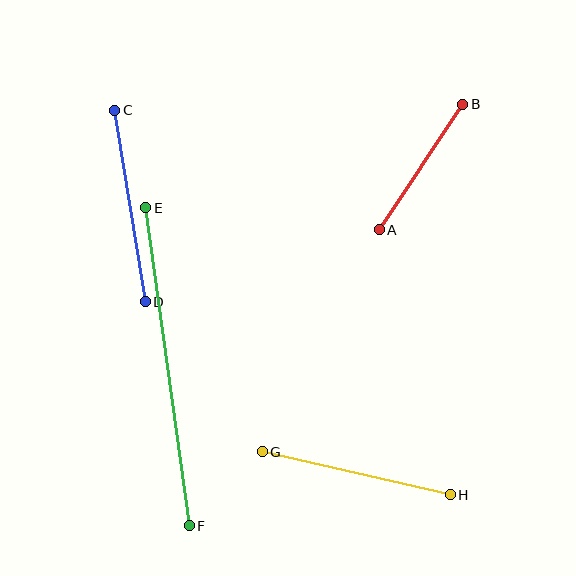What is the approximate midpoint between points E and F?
The midpoint is at approximately (168, 367) pixels.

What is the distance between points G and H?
The distance is approximately 193 pixels.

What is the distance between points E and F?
The distance is approximately 321 pixels.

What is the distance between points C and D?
The distance is approximately 194 pixels.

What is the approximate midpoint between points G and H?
The midpoint is at approximately (356, 473) pixels.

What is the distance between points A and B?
The distance is approximately 151 pixels.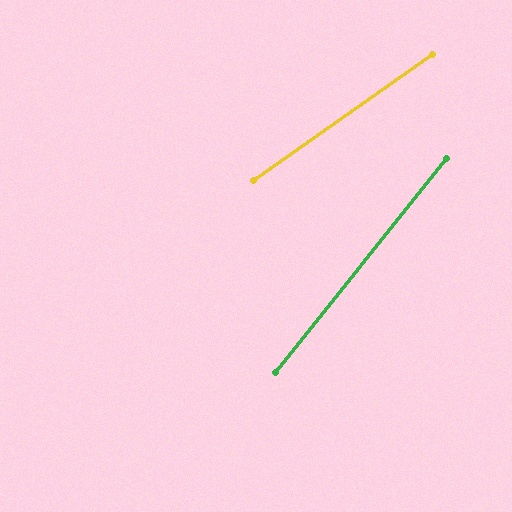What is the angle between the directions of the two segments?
Approximately 16 degrees.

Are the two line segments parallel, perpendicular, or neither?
Neither parallel nor perpendicular — they differ by about 16°.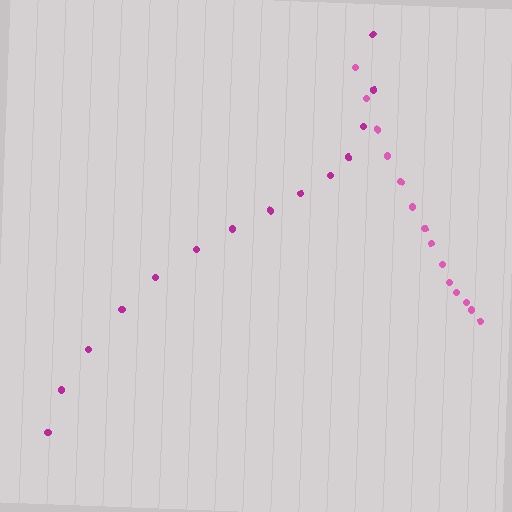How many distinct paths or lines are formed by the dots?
There are 2 distinct paths.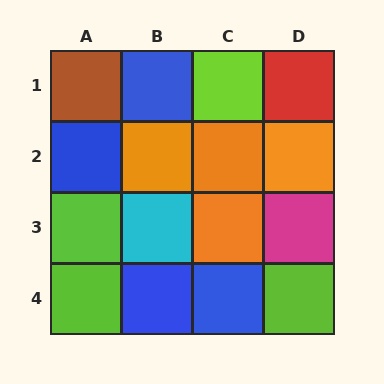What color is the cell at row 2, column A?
Blue.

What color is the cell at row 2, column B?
Orange.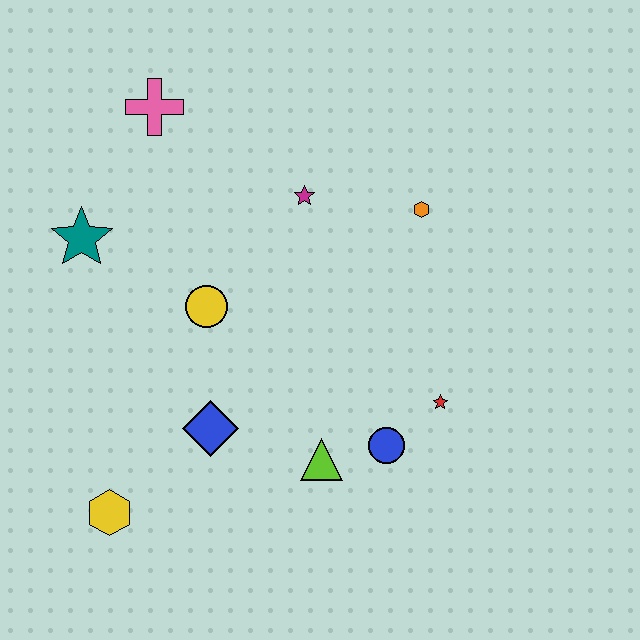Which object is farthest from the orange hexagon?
The yellow hexagon is farthest from the orange hexagon.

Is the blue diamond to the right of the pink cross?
Yes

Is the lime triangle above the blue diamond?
No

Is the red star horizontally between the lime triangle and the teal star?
No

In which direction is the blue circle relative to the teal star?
The blue circle is to the right of the teal star.